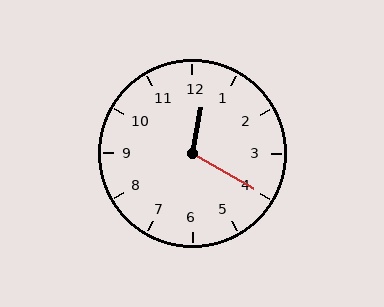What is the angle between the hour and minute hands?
Approximately 110 degrees.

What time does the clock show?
12:20.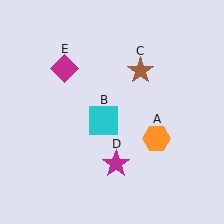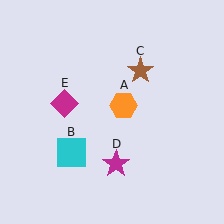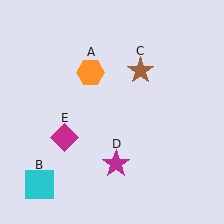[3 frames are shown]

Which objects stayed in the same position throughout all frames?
Brown star (object C) and magenta star (object D) remained stationary.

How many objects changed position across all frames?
3 objects changed position: orange hexagon (object A), cyan square (object B), magenta diamond (object E).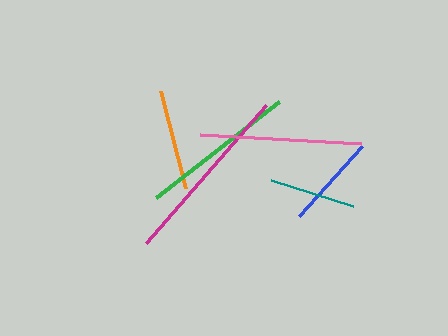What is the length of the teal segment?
The teal segment is approximately 86 pixels long.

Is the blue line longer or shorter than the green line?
The green line is longer than the blue line.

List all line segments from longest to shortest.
From longest to shortest: magenta, pink, green, orange, blue, teal.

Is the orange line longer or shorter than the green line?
The green line is longer than the orange line.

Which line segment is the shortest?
The teal line is the shortest at approximately 86 pixels.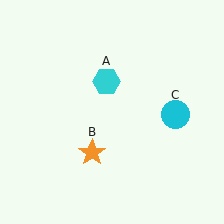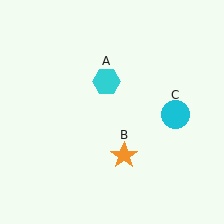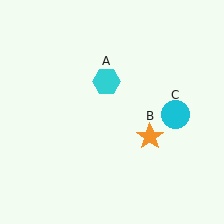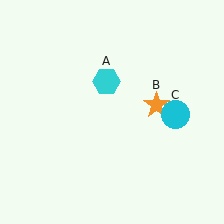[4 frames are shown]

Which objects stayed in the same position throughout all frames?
Cyan hexagon (object A) and cyan circle (object C) remained stationary.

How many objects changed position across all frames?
1 object changed position: orange star (object B).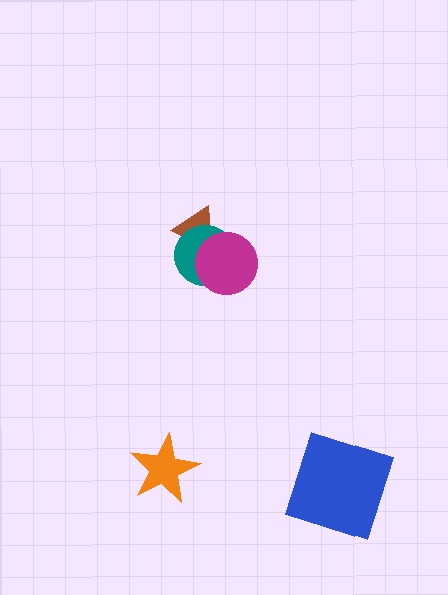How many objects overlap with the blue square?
0 objects overlap with the blue square.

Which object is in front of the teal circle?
The magenta circle is in front of the teal circle.